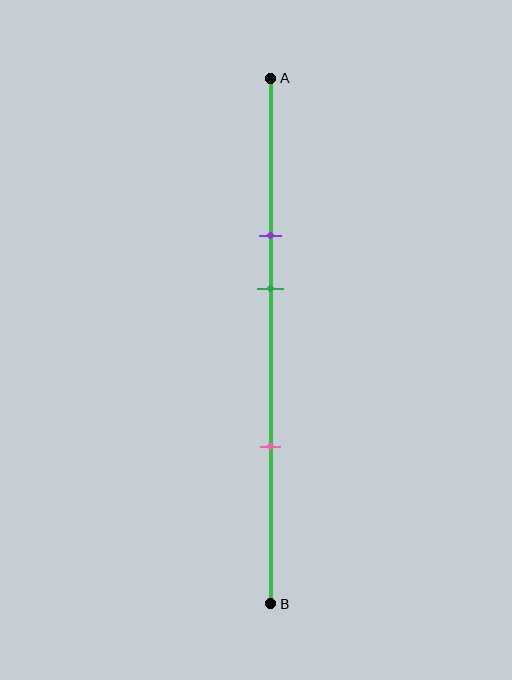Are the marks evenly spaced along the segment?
No, the marks are not evenly spaced.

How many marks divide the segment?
There are 3 marks dividing the segment.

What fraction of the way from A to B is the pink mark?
The pink mark is approximately 70% (0.7) of the way from A to B.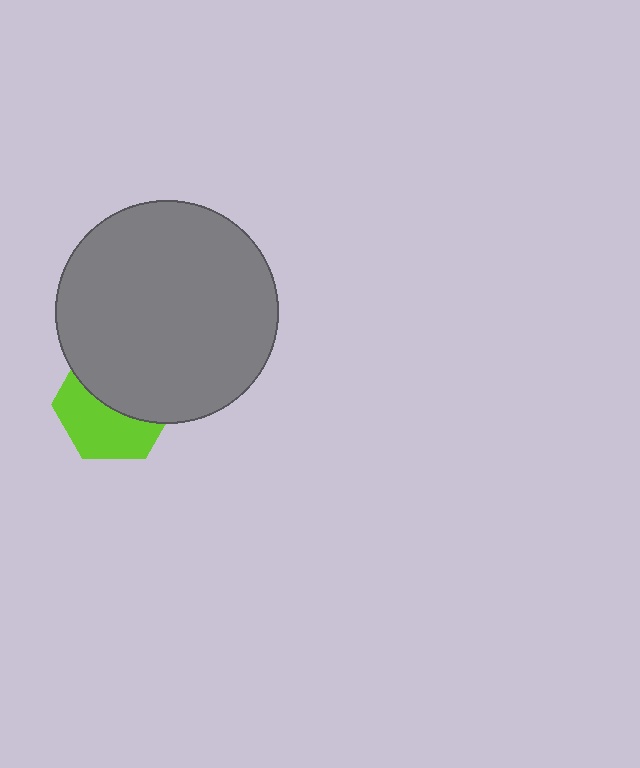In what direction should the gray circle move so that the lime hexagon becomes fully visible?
The gray circle should move up. That is the shortest direction to clear the overlap and leave the lime hexagon fully visible.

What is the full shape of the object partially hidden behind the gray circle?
The partially hidden object is a lime hexagon.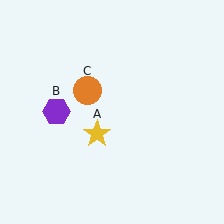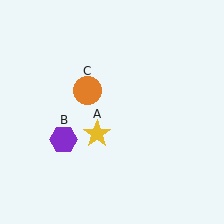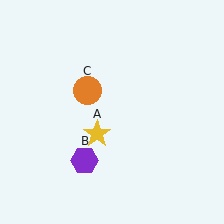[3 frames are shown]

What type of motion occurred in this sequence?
The purple hexagon (object B) rotated counterclockwise around the center of the scene.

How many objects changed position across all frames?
1 object changed position: purple hexagon (object B).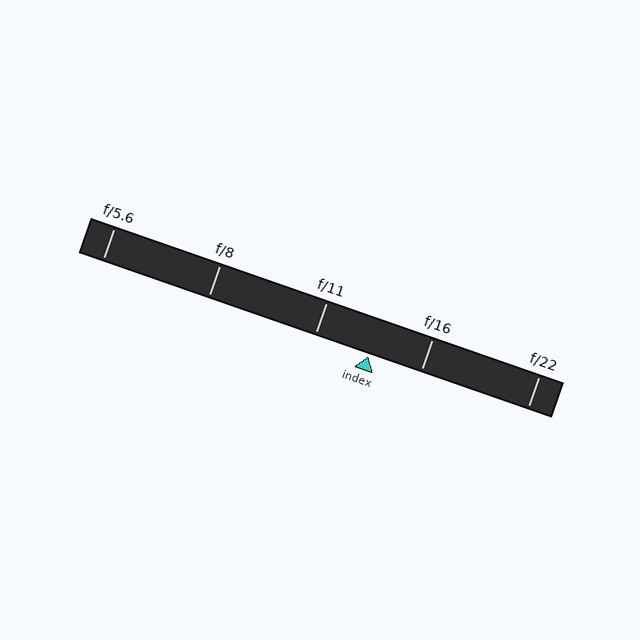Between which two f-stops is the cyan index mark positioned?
The index mark is between f/11 and f/16.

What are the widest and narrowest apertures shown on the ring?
The widest aperture shown is f/5.6 and the narrowest is f/22.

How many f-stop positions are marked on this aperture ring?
There are 5 f-stop positions marked.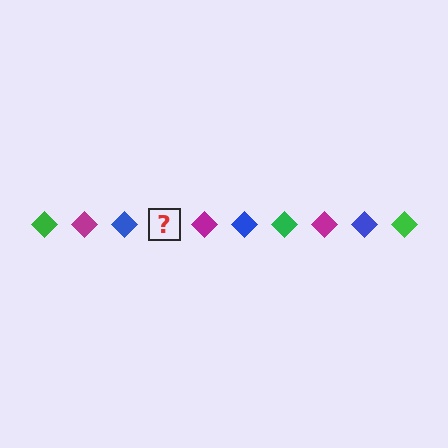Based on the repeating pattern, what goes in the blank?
The blank should be a green diamond.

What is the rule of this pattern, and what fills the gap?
The rule is that the pattern cycles through green, magenta, blue diamonds. The gap should be filled with a green diamond.